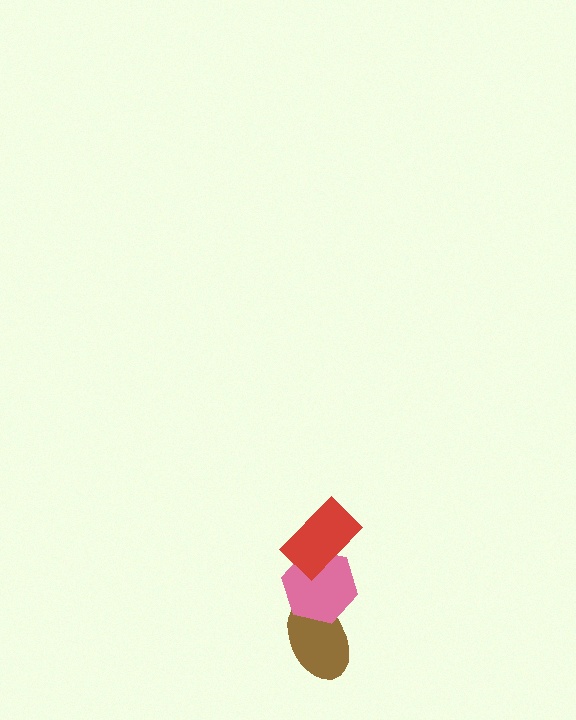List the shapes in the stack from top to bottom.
From top to bottom: the red rectangle, the pink hexagon, the brown ellipse.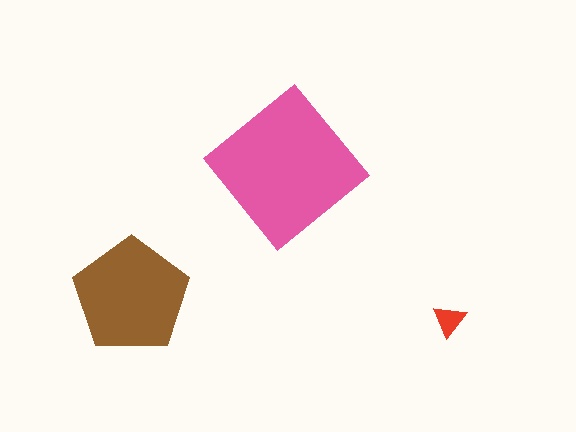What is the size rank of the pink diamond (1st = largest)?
1st.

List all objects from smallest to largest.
The red triangle, the brown pentagon, the pink diamond.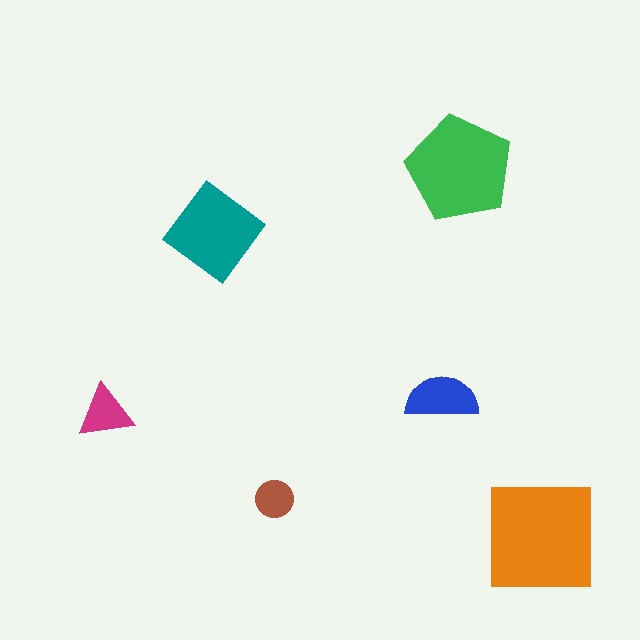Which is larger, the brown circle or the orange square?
The orange square.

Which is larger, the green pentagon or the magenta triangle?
The green pentagon.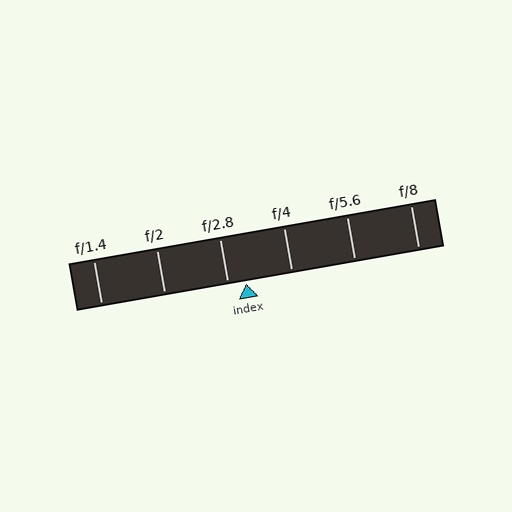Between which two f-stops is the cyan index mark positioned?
The index mark is between f/2.8 and f/4.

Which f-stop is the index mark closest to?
The index mark is closest to f/2.8.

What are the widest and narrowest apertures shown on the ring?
The widest aperture shown is f/1.4 and the narrowest is f/8.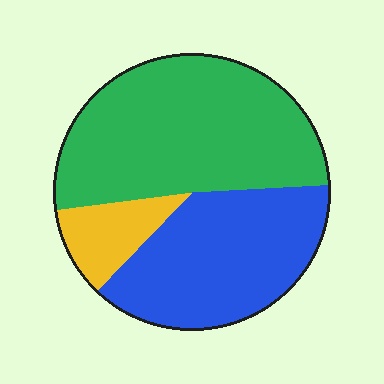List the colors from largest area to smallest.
From largest to smallest: green, blue, yellow.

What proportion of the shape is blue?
Blue covers 38% of the shape.